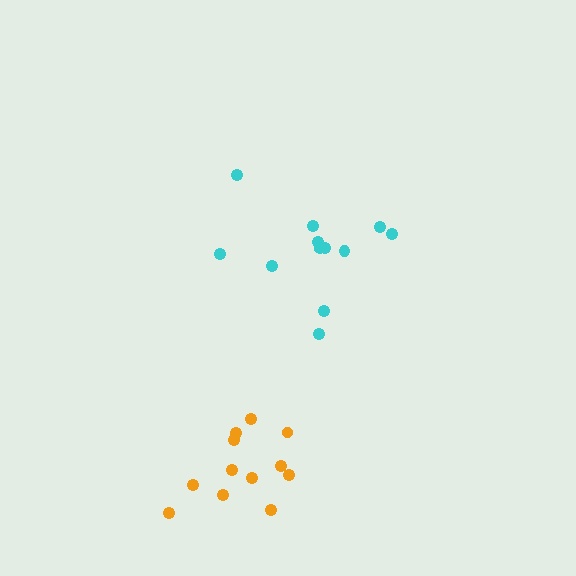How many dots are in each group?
Group 1: 12 dots, Group 2: 12 dots (24 total).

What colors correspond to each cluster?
The clusters are colored: orange, cyan.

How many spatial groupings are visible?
There are 2 spatial groupings.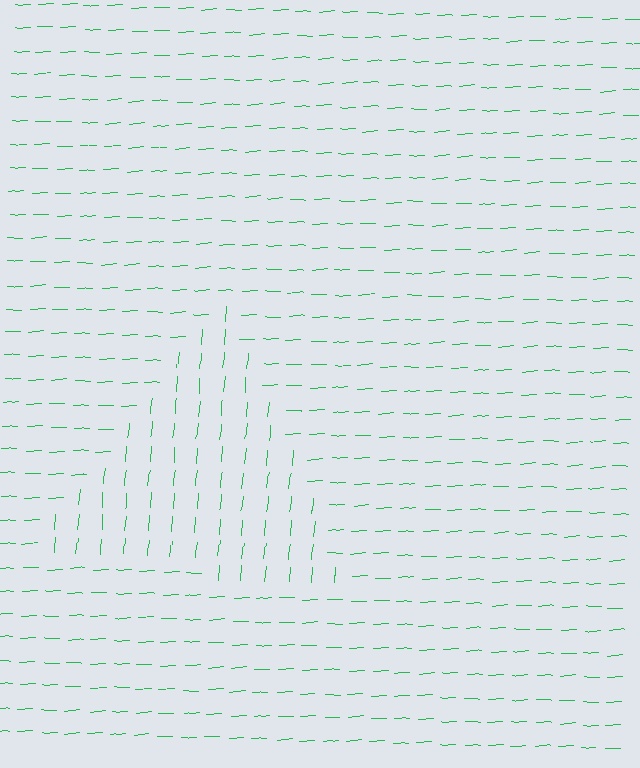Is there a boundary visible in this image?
Yes, there is a texture boundary formed by a change in line orientation.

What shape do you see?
I see a triangle.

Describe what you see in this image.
The image is filled with small green line segments. A triangle region in the image has lines oriented differently from the surrounding lines, creating a visible texture boundary.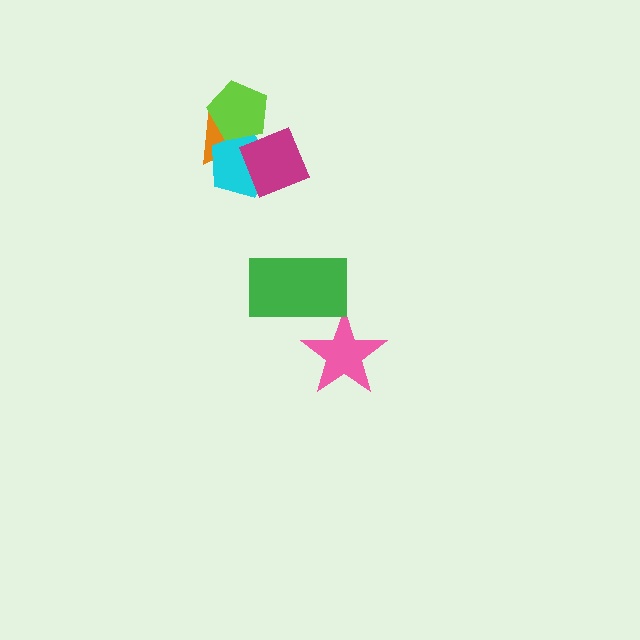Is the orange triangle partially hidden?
Yes, it is partially covered by another shape.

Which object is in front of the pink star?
The green rectangle is in front of the pink star.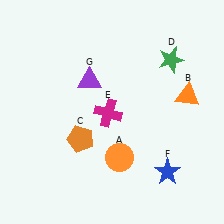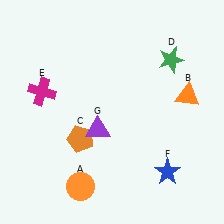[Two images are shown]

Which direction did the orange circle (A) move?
The orange circle (A) moved left.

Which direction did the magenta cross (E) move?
The magenta cross (E) moved left.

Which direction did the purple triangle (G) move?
The purple triangle (G) moved down.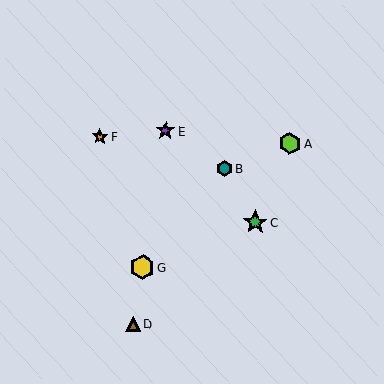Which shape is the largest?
The yellow hexagon (labeled G) is the largest.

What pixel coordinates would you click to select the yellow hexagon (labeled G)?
Click at (142, 267) to select the yellow hexagon G.